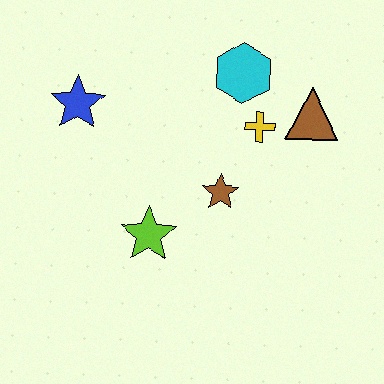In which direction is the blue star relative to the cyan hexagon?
The blue star is to the left of the cyan hexagon.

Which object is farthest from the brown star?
The blue star is farthest from the brown star.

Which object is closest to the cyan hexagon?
The yellow cross is closest to the cyan hexagon.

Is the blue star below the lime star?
No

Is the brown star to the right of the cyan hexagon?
No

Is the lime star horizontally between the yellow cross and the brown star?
No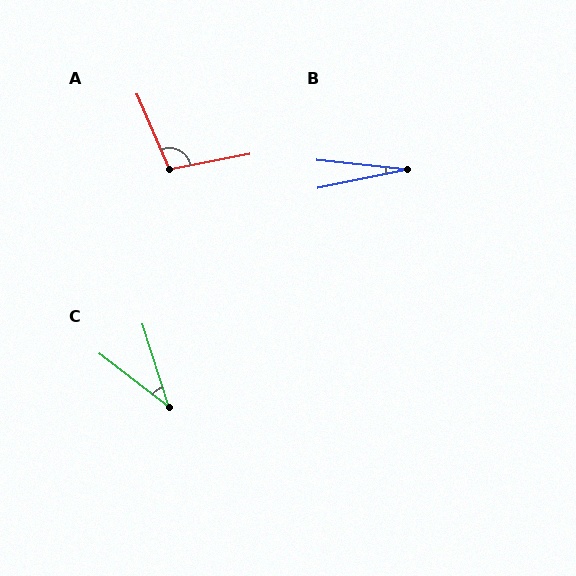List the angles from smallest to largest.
B (18°), C (35°), A (102°).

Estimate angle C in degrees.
Approximately 35 degrees.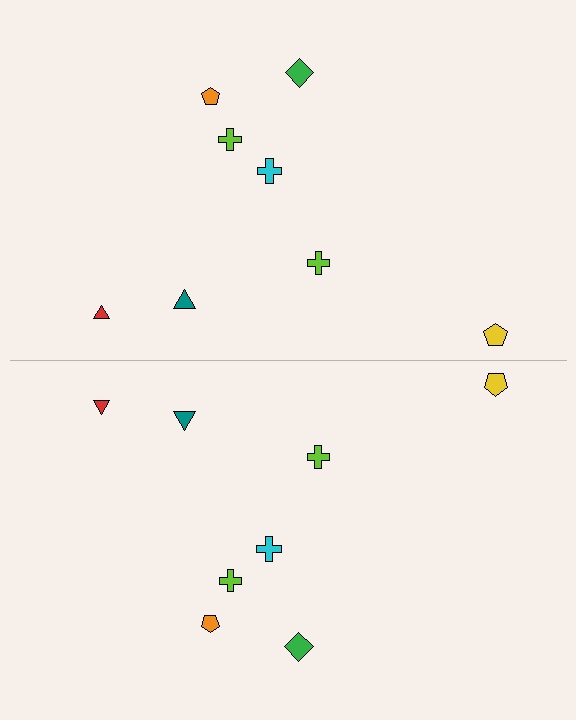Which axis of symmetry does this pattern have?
The pattern has a horizontal axis of symmetry running through the center of the image.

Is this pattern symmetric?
Yes, this pattern has bilateral (reflection) symmetry.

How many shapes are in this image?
There are 16 shapes in this image.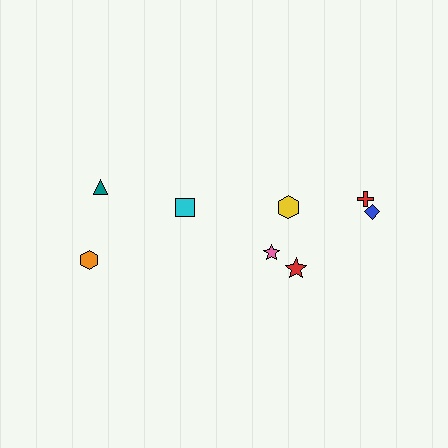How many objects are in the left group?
There are 3 objects.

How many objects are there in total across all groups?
There are 8 objects.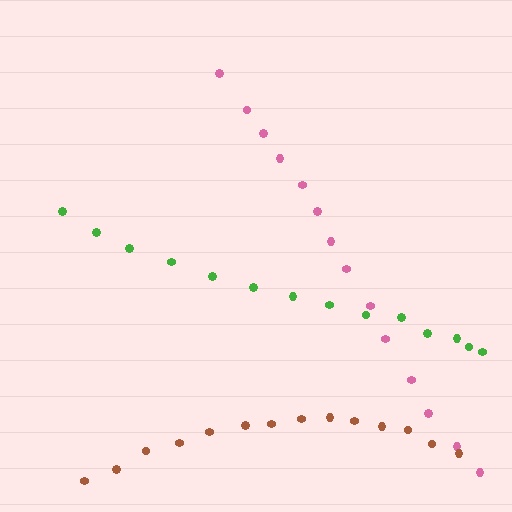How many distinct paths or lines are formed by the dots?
There are 3 distinct paths.